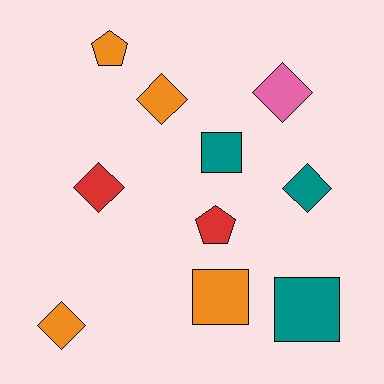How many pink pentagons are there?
There are no pink pentagons.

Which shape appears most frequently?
Diamond, with 5 objects.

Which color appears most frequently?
Orange, with 4 objects.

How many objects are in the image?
There are 10 objects.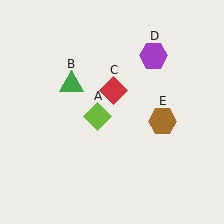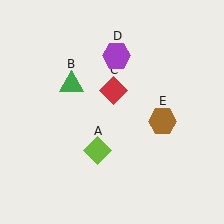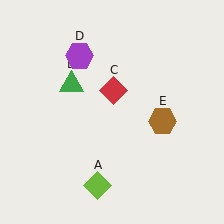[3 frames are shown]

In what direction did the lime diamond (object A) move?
The lime diamond (object A) moved down.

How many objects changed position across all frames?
2 objects changed position: lime diamond (object A), purple hexagon (object D).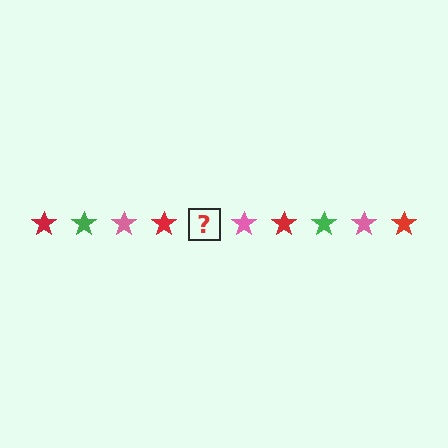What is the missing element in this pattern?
The missing element is a green star.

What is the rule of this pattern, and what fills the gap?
The rule is that the pattern cycles through red, green, pink stars. The gap should be filled with a green star.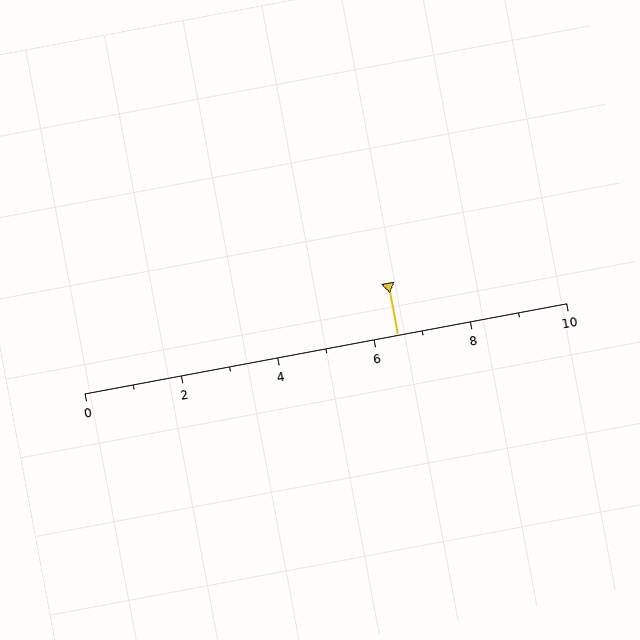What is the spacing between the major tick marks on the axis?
The major ticks are spaced 2 apart.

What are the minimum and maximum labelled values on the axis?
The axis runs from 0 to 10.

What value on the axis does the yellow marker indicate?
The marker indicates approximately 6.5.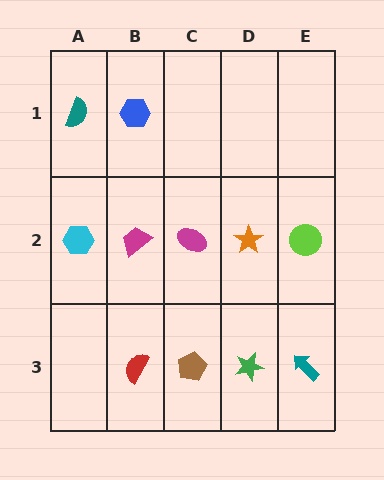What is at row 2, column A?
A cyan hexagon.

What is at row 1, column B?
A blue hexagon.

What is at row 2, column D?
An orange star.